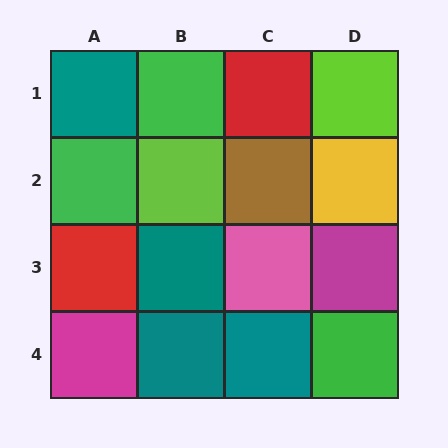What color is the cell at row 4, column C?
Teal.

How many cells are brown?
1 cell is brown.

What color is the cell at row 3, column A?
Red.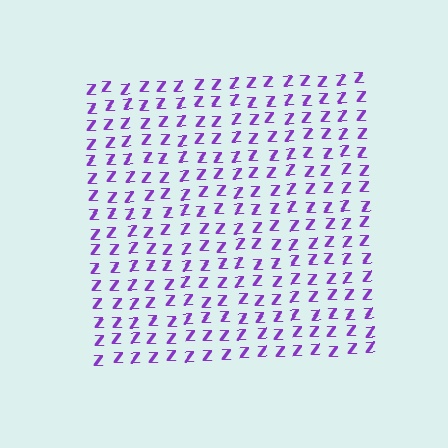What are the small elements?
The small elements are letter Z's.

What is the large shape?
The large shape is a square.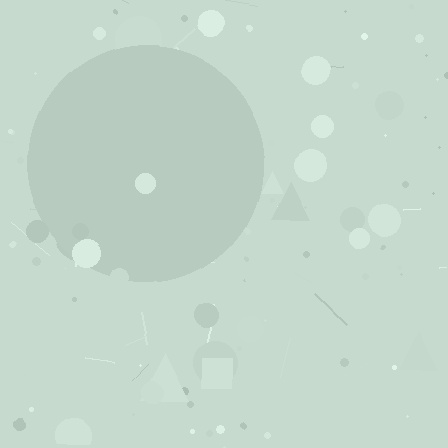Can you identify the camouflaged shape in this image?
The camouflaged shape is a circle.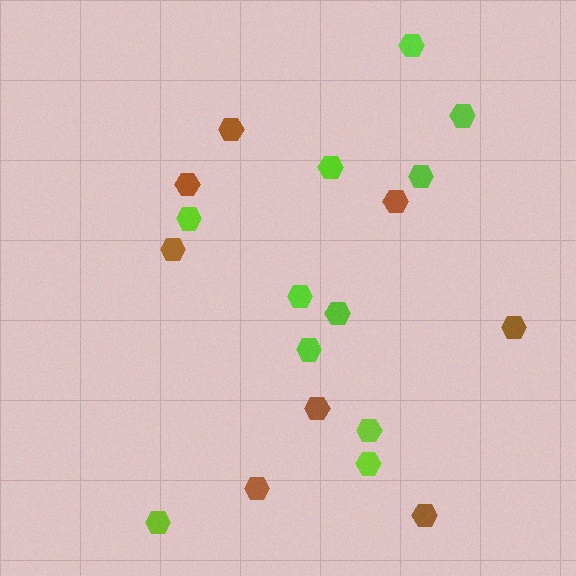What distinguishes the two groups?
There are 2 groups: one group of lime hexagons (11) and one group of brown hexagons (8).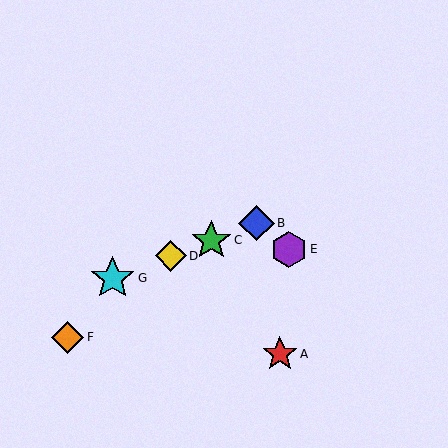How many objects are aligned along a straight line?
4 objects (B, C, D, G) are aligned along a straight line.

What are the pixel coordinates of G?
Object G is at (113, 278).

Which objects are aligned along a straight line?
Objects B, C, D, G are aligned along a straight line.